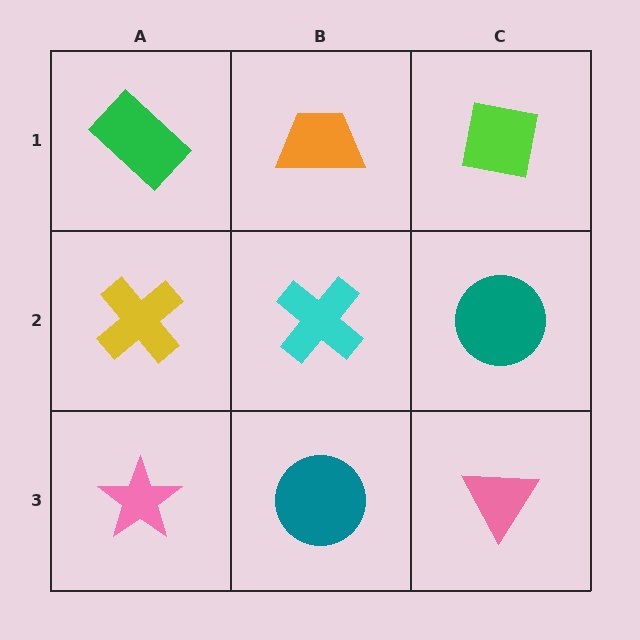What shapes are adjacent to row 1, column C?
A teal circle (row 2, column C), an orange trapezoid (row 1, column B).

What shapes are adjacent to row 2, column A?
A green rectangle (row 1, column A), a pink star (row 3, column A), a cyan cross (row 2, column B).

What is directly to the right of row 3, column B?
A pink triangle.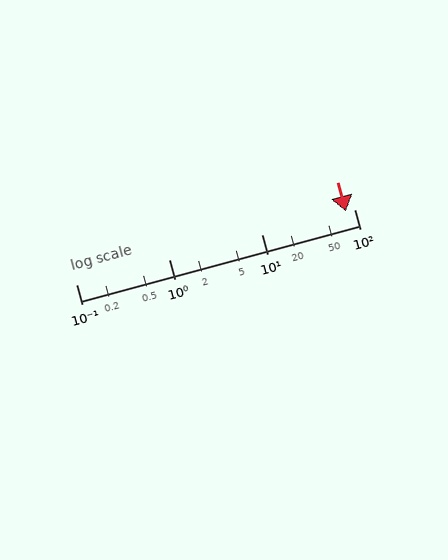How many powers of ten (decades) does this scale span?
The scale spans 3 decades, from 0.1 to 100.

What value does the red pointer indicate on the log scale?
The pointer indicates approximately 82.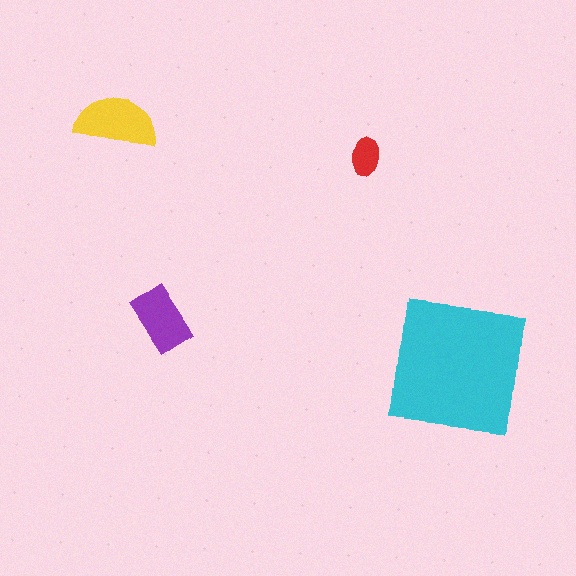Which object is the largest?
The cyan square.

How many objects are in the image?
There are 4 objects in the image.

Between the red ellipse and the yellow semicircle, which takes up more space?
The yellow semicircle.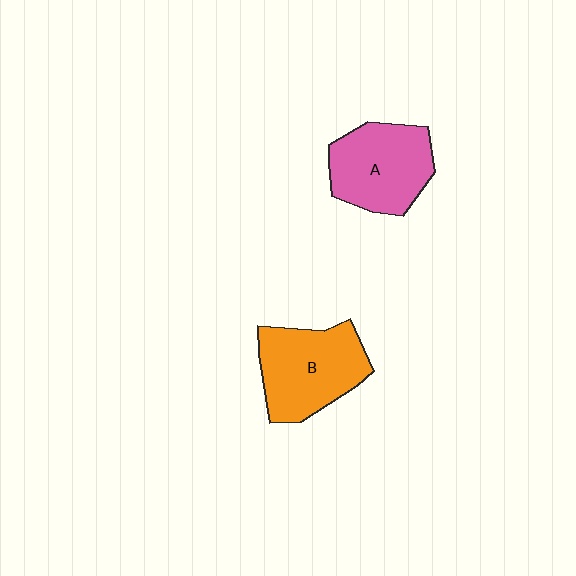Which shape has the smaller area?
Shape A (pink).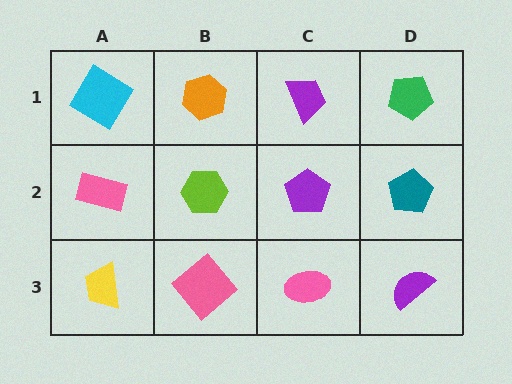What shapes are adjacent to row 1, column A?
A pink rectangle (row 2, column A), an orange hexagon (row 1, column B).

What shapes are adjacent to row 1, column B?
A lime hexagon (row 2, column B), a cyan diamond (row 1, column A), a purple trapezoid (row 1, column C).